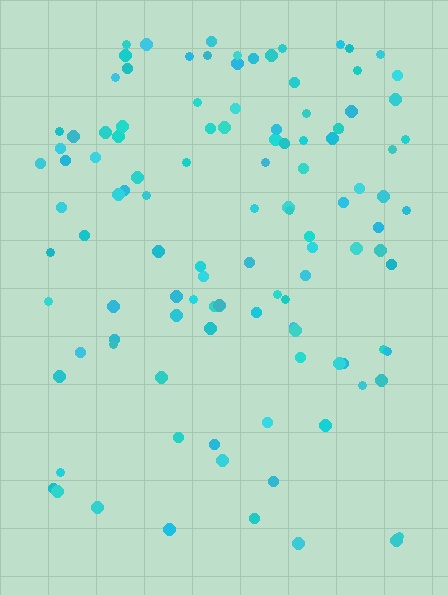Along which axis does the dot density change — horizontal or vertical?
Vertical.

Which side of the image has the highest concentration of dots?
The top.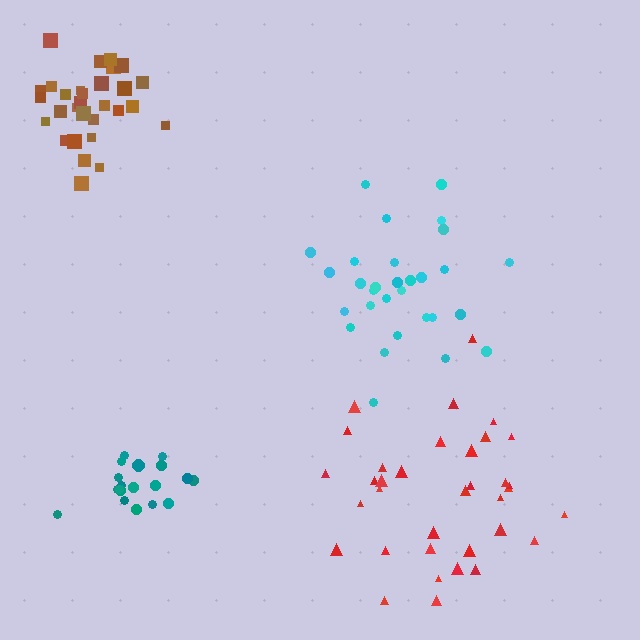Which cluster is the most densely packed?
Brown.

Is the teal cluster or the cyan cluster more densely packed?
Teal.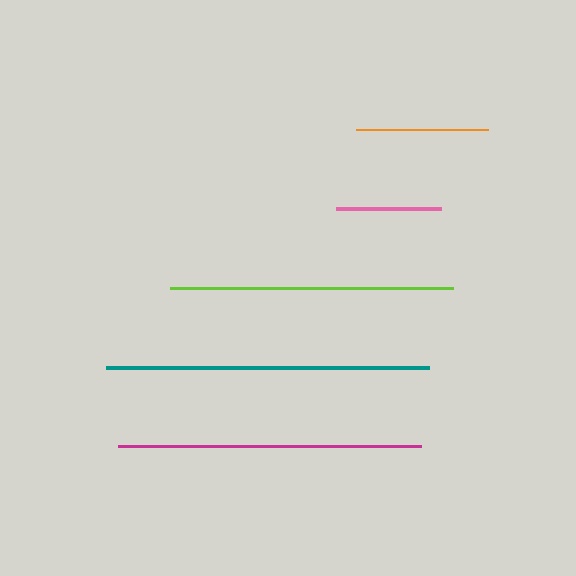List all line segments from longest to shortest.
From longest to shortest: teal, magenta, lime, orange, pink.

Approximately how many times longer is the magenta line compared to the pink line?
The magenta line is approximately 2.9 times the length of the pink line.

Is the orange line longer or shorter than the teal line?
The teal line is longer than the orange line.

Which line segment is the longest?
The teal line is the longest at approximately 323 pixels.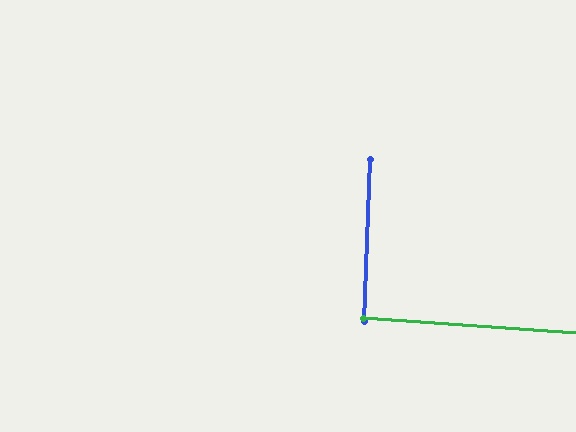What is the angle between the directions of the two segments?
Approximately 88 degrees.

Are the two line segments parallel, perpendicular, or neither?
Perpendicular — they meet at approximately 88°.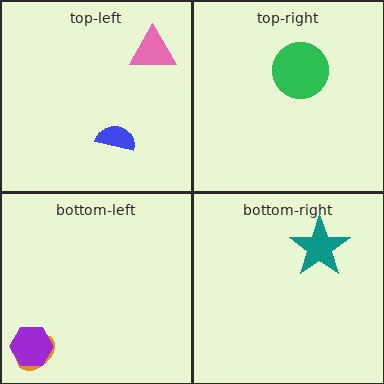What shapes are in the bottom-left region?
The orange ellipse, the purple hexagon.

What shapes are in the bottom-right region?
The teal star.